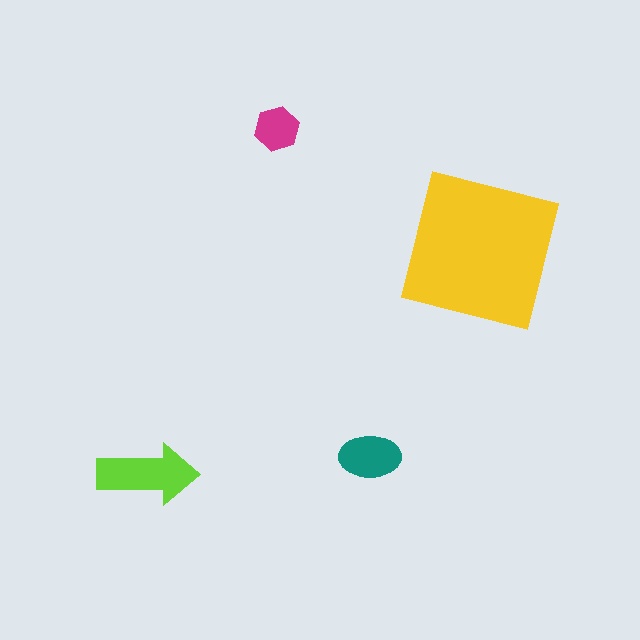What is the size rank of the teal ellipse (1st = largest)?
3rd.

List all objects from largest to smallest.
The yellow square, the lime arrow, the teal ellipse, the magenta hexagon.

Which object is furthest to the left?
The lime arrow is leftmost.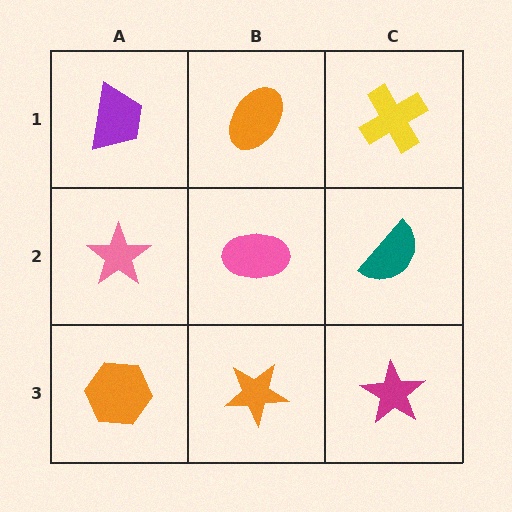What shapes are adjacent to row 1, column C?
A teal semicircle (row 2, column C), an orange ellipse (row 1, column B).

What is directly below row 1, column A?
A pink star.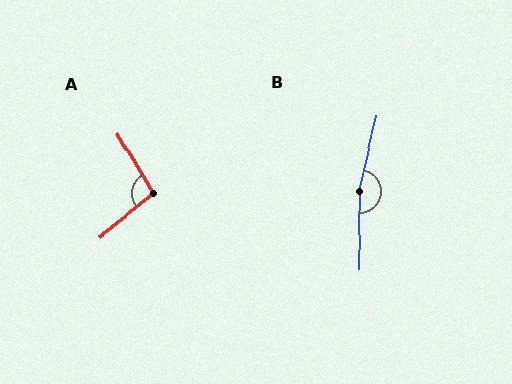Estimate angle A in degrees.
Approximately 98 degrees.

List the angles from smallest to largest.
A (98°), B (167°).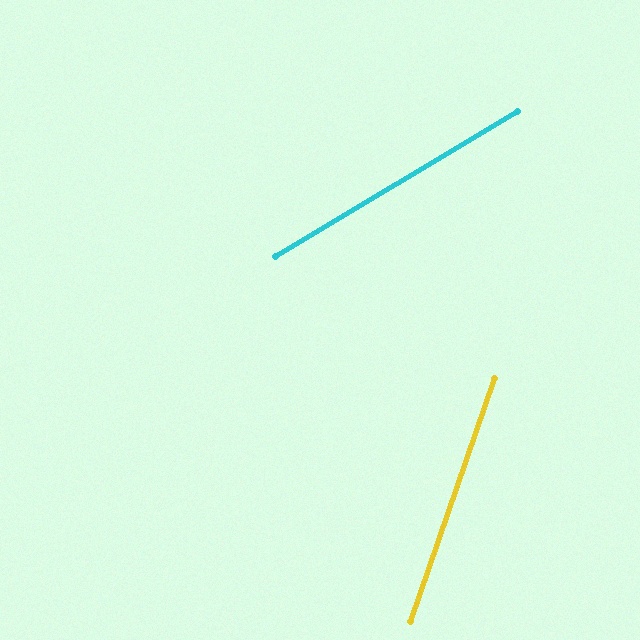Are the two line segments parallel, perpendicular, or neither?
Neither parallel nor perpendicular — they differ by about 40°.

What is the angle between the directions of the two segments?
Approximately 40 degrees.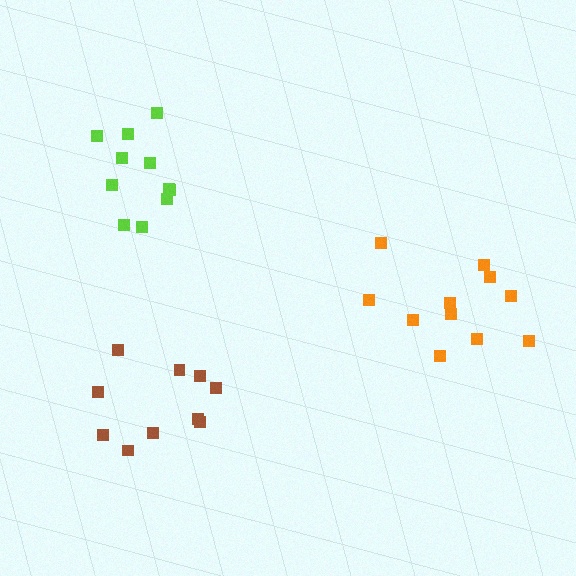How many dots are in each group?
Group 1: 11 dots, Group 2: 10 dots, Group 3: 11 dots (32 total).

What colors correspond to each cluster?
The clusters are colored: lime, brown, orange.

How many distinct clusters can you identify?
There are 3 distinct clusters.